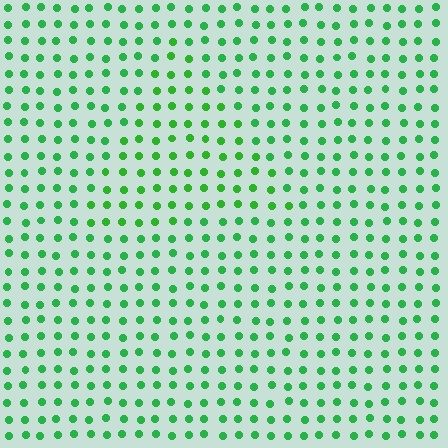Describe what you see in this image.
The image is filled with small green elements in a uniform arrangement. A triangle-shaped region is visible where the elements are tinted to a slightly different hue, forming a subtle color boundary.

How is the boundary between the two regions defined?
The boundary is defined purely by a slight shift in hue (about 16 degrees). Spacing, size, and orientation are identical on both sides.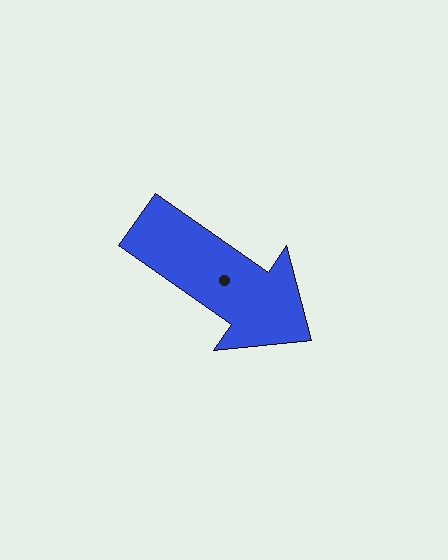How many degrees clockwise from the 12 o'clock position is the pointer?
Approximately 125 degrees.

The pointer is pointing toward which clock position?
Roughly 4 o'clock.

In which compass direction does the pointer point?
Southeast.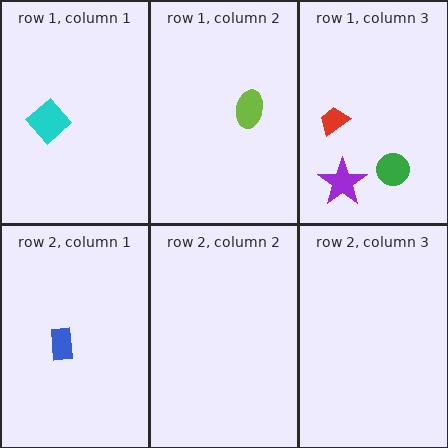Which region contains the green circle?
The row 1, column 3 region.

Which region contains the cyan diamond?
The row 1, column 1 region.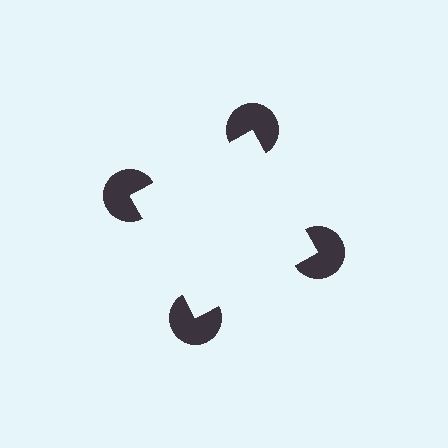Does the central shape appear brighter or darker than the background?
It typically appears slightly brighter than the background, even though no actual brightness change is drawn.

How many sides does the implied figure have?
4 sides.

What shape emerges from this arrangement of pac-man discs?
An illusory square — its edges are inferred from the aligned wedge cuts in the pac-man discs, not physically drawn.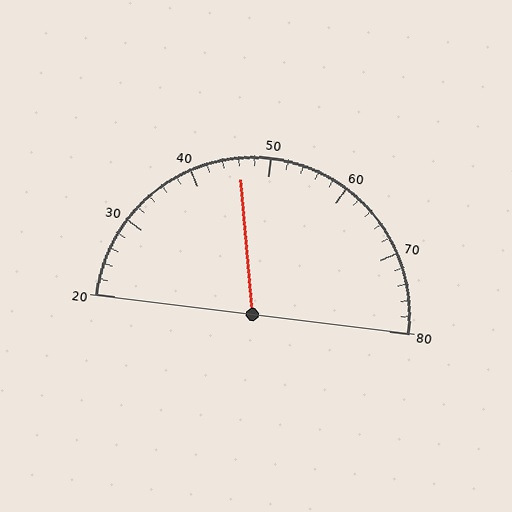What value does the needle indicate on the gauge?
The needle indicates approximately 46.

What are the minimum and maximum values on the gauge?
The gauge ranges from 20 to 80.